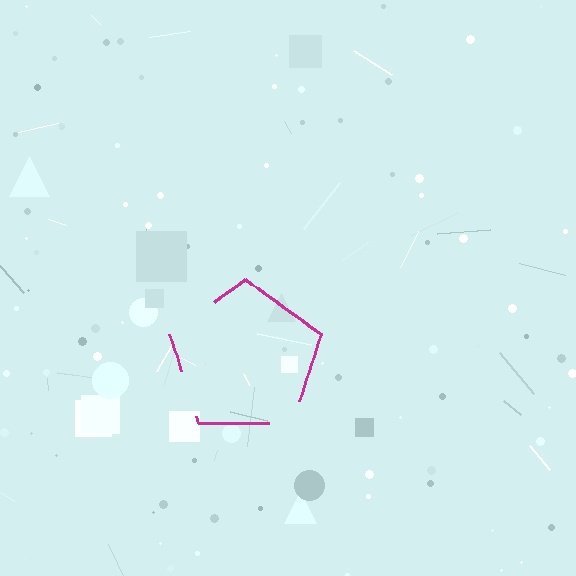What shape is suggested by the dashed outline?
The dashed outline suggests a pentagon.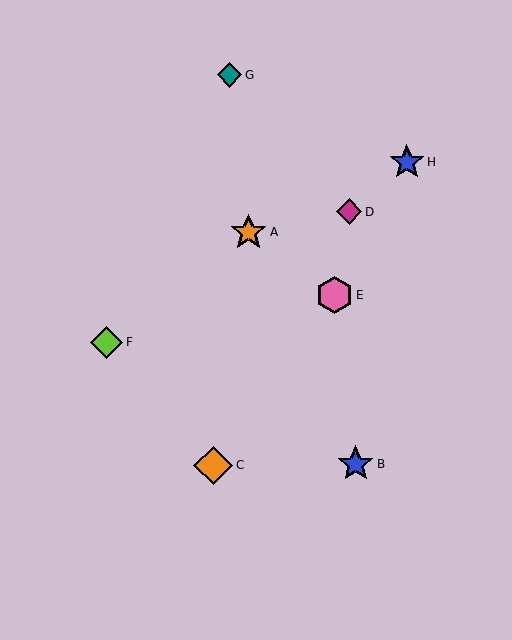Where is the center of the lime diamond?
The center of the lime diamond is at (107, 342).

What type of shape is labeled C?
Shape C is an orange diamond.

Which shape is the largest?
The orange diamond (labeled C) is the largest.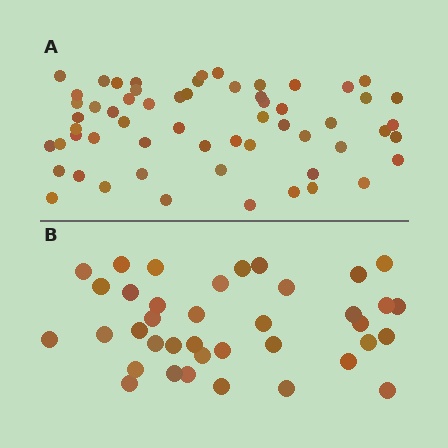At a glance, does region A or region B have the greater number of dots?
Region A (the top region) has more dots.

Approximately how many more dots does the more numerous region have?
Region A has approximately 20 more dots than region B.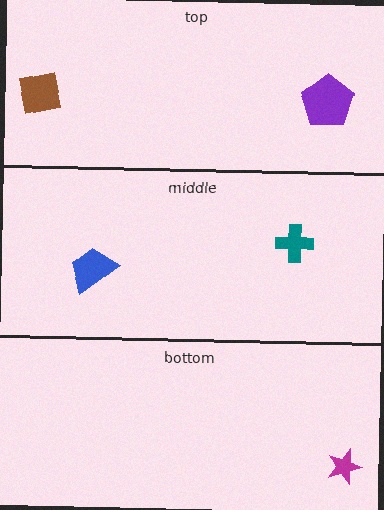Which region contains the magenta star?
The bottom region.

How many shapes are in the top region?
2.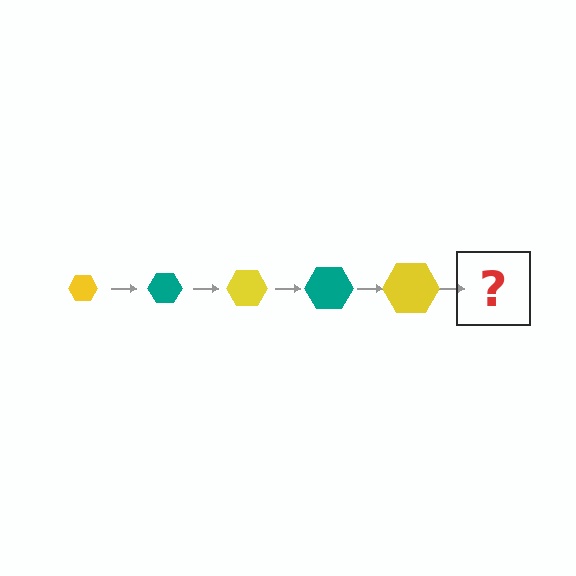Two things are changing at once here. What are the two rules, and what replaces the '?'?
The two rules are that the hexagon grows larger each step and the color cycles through yellow and teal. The '?' should be a teal hexagon, larger than the previous one.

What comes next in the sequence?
The next element should be a teal hexagon, larger than the previous one.